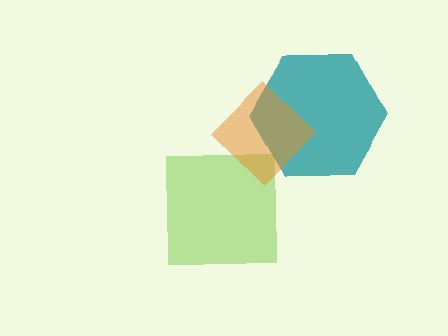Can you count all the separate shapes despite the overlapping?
Yes, there are 3 separate shapes.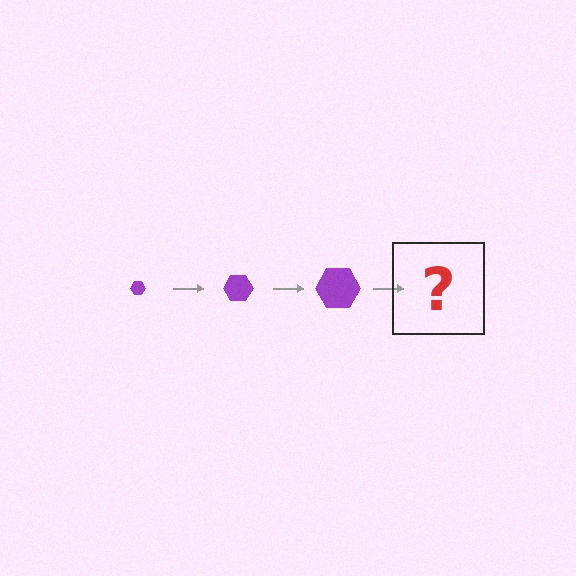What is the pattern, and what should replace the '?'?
The pattern is that the hexagon gets progressively larger each step. The '?' should be a purple hexagon, larger than the previous one.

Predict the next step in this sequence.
The next step is a purple hexagon, larger than the previous one.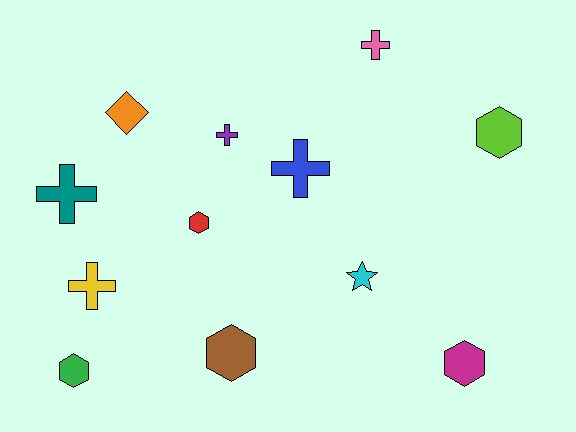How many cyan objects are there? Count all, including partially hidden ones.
There is 1 cyan object.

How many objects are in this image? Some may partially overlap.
There are 12 objects.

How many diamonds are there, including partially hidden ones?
There is 1 diamond.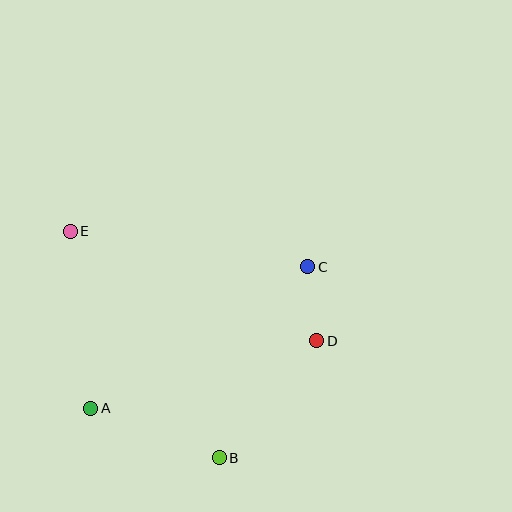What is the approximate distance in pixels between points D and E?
The distance between D and E is approximately 270 pixels.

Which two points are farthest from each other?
Points B and E are farthest from each other.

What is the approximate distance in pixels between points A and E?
The distance between A and E is approximately 178 pixels.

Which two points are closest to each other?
Points C and D are closest to each other.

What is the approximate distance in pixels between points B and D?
The distance between B and D is approximately 153 pixels.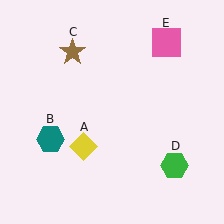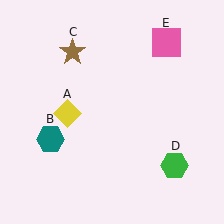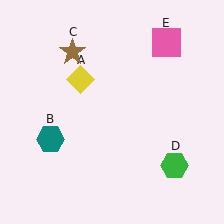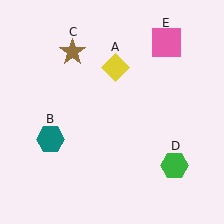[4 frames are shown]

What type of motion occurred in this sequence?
The yellow diamond (object A) rotated clockwise around the center of the scene.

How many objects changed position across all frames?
1 object changed position: yellow diamond (object A).